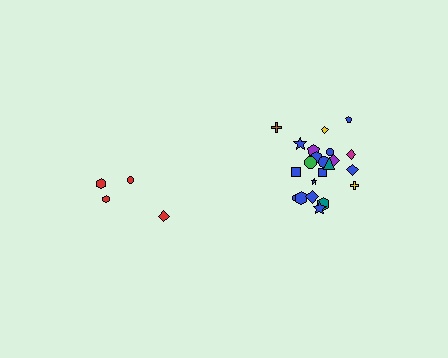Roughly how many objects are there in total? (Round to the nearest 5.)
Roughly 25 objects in total.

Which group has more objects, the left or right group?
The right group.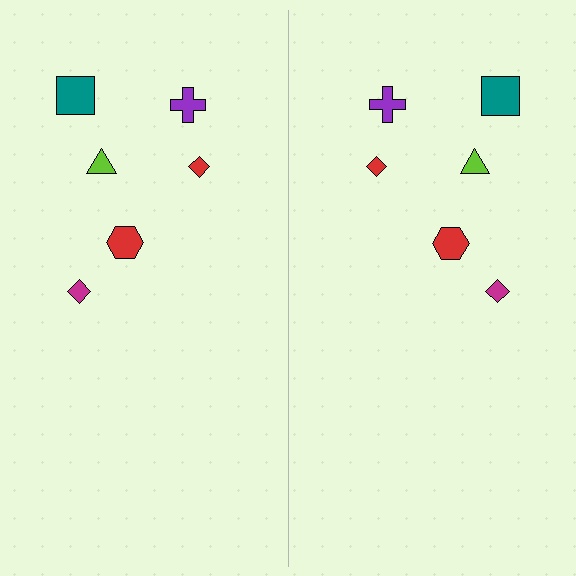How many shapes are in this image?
There are 12 shapes in this image.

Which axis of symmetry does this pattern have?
The pattern has a vertical axis of symmetry running through the center of the image.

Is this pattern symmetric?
Yes, this pattern has bilateral (reflection) symmetry.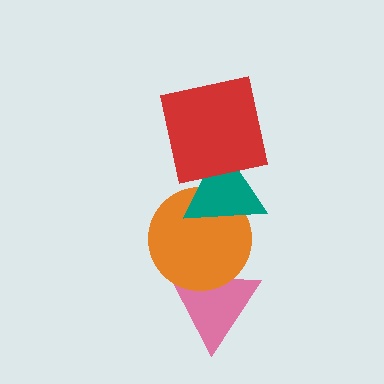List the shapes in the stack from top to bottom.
From top to bottom: the red square, the teal triangle, the orange circle, the pink triangle.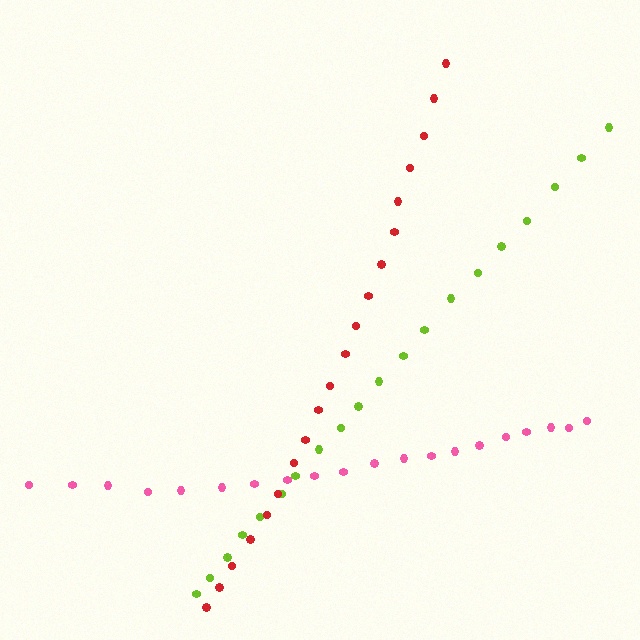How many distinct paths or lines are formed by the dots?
There are 3 distinct paths.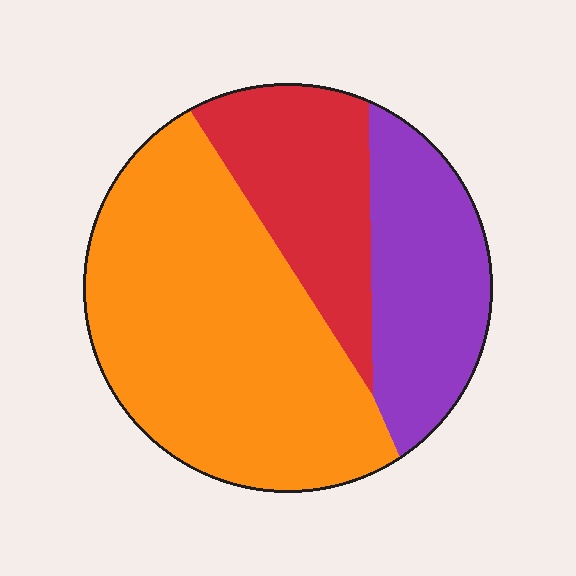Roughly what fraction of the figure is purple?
Purple covers about 25% of the figure.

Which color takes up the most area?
Orange, at roughly 55%.